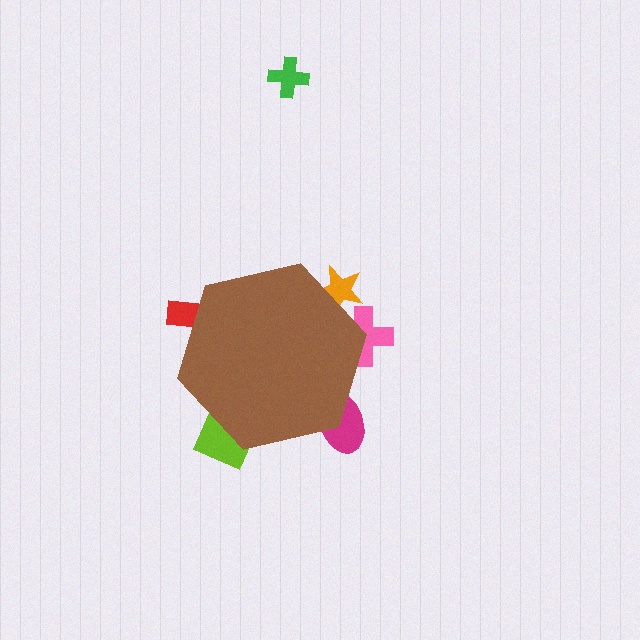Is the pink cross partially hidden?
Yes, the pink cross is partially hidden behind the brown hexagon.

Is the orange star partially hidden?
Yes, the orange star is partially hidden behind the brown hexagon.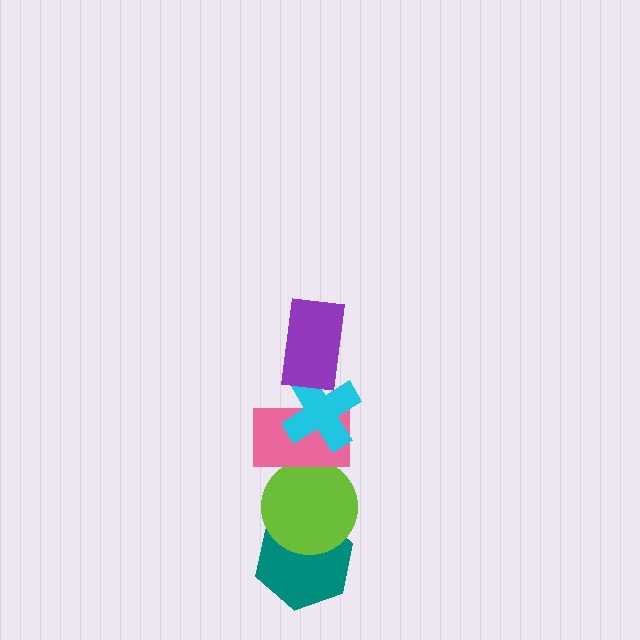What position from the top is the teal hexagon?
The teal hexagon is 5th from the top.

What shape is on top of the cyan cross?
The purple rectangle is on top of the cyan cross.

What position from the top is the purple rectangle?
The purple rectangle is 1st from the top.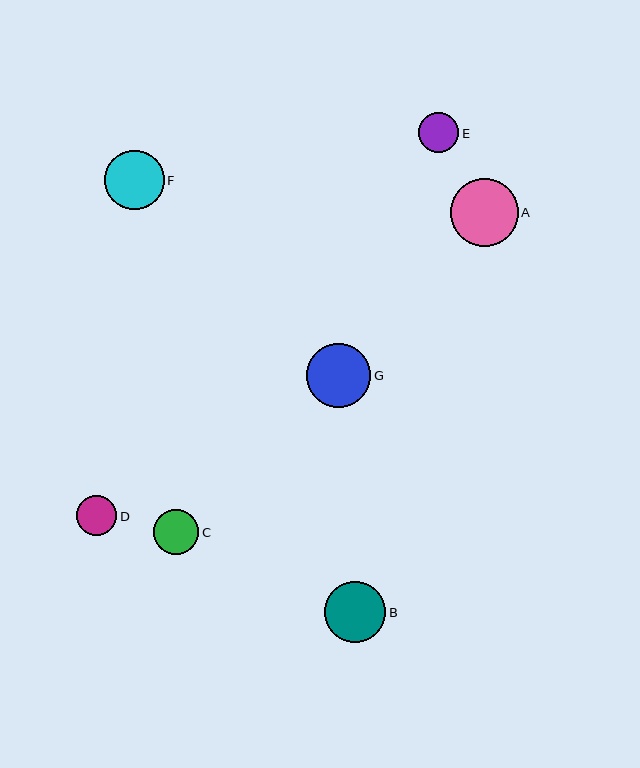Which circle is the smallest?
Circle E is the smallest with a size of approximately 40 pixels.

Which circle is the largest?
Circle A is the largest with a size of approximately 68 pixels.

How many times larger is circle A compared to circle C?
Circle A is approximately 1.5 times the size of circle C.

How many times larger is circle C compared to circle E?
Circle C is approximately 1.1 times the size of circle E.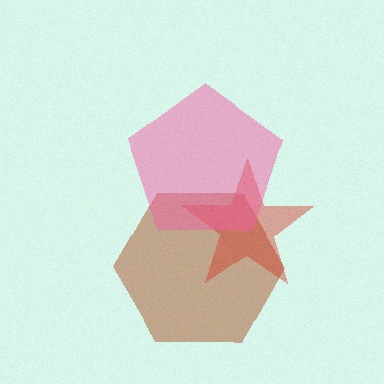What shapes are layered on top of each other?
The layered shapes are: a brown hexagon, a red star, a pink pentagon.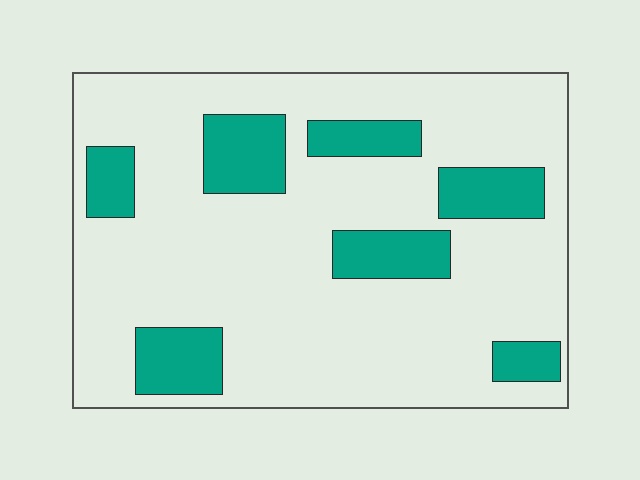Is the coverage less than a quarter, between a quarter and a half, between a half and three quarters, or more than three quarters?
Less than a quarter.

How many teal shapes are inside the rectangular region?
7.